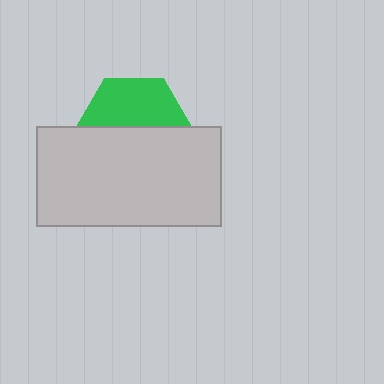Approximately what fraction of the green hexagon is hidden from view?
Roughly 54% of the green hexagon is hidden behind the light gray rectangle.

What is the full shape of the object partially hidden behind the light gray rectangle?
The partially hidden object is a green hexagon.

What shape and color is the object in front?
The object in front is a light gray rectangle.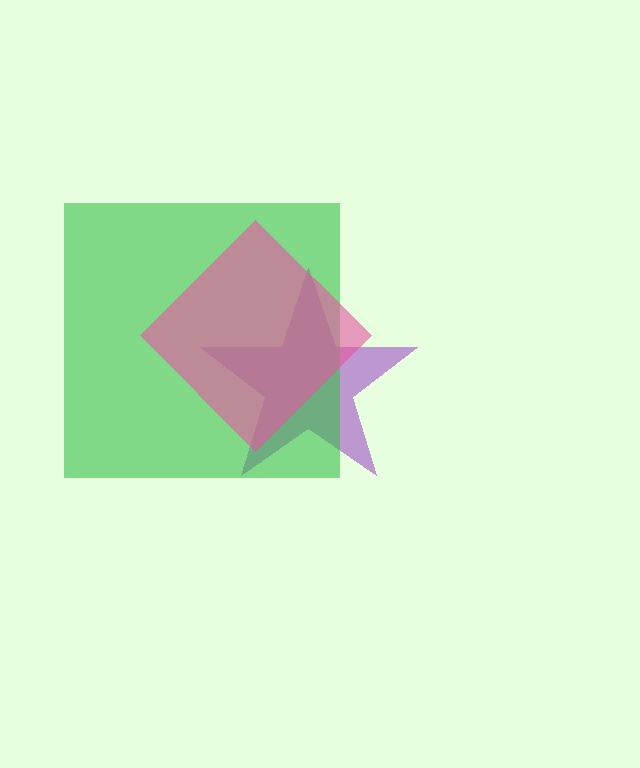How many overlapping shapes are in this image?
There are 3 overlapping shapes in the image.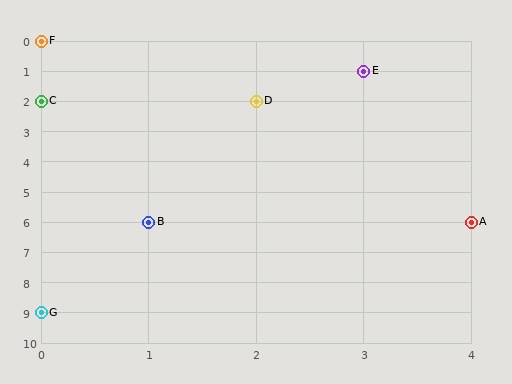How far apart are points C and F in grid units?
Points C and F are 2 rows apart.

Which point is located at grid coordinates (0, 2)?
Point C is at (0, 2).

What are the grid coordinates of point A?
Point A is at grid coordinates (4, 6).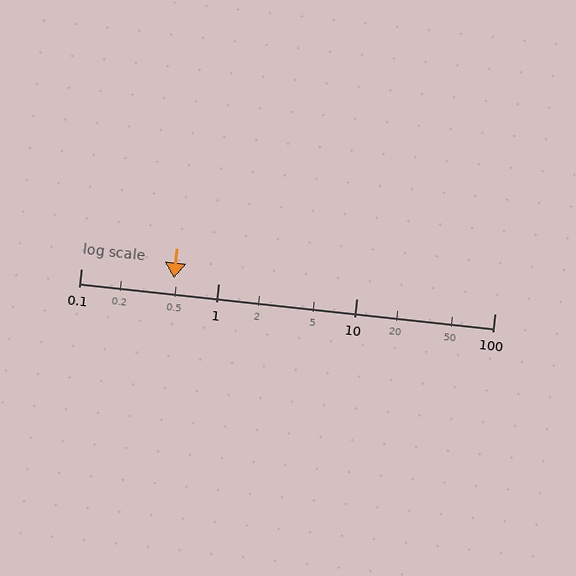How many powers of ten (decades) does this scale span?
The scale spans 3 decades, from 0.1 to 100.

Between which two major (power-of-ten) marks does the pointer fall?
The pointer is between 0.1 and 1.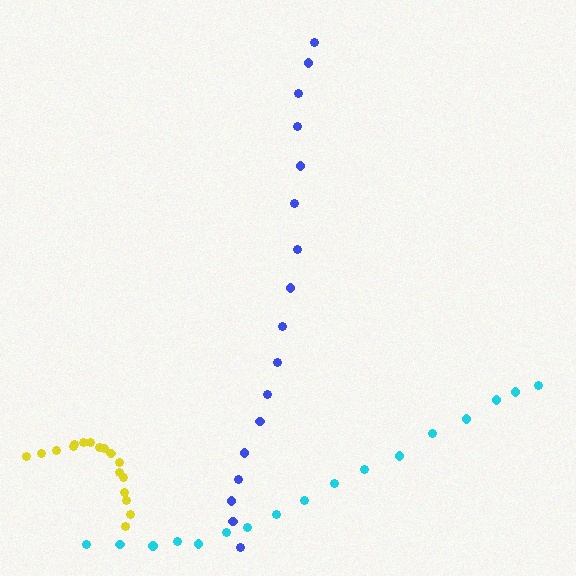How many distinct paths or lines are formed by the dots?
There are 3 distinct paths.